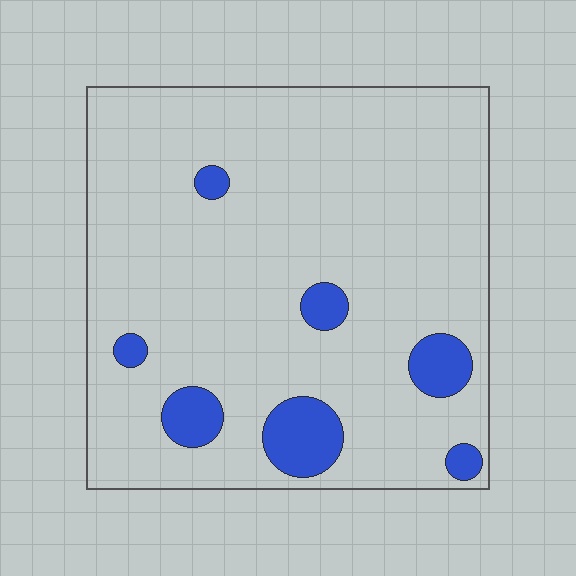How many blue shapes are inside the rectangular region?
7.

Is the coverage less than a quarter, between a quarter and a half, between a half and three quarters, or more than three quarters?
Less than a quarter.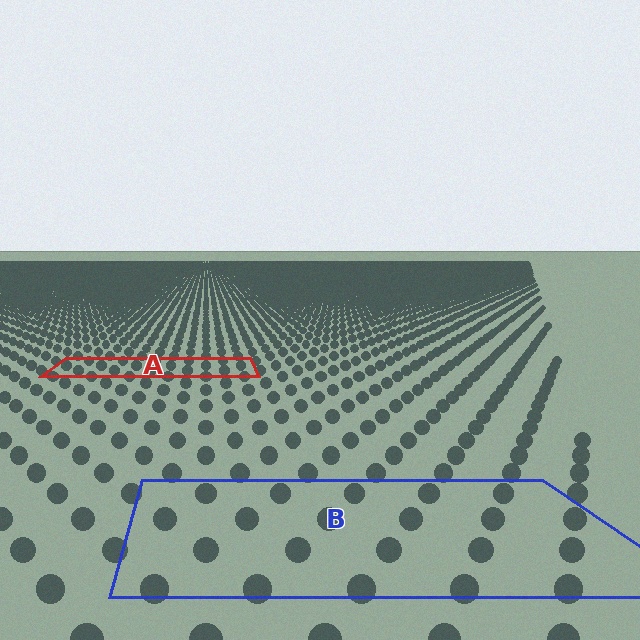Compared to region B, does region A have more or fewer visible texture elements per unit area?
Region A has more texture elements per unit area — they are packed more densely because it is farther away.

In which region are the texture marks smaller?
The texture marks are smaller in region A, because it is farther away.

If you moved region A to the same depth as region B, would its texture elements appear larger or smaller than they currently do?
They would appear larger. At a closer depth, the same texture elements are projected at a bigger on-screen size.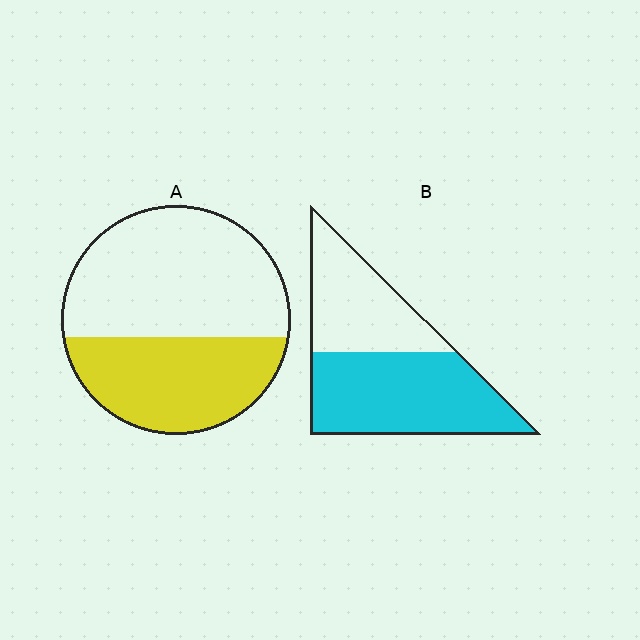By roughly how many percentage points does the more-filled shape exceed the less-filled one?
By roughly 20 percentage points (B over A).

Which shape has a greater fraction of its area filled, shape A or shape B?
Shape B.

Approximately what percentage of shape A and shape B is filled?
A is approximately 40% and B is approximately 60%.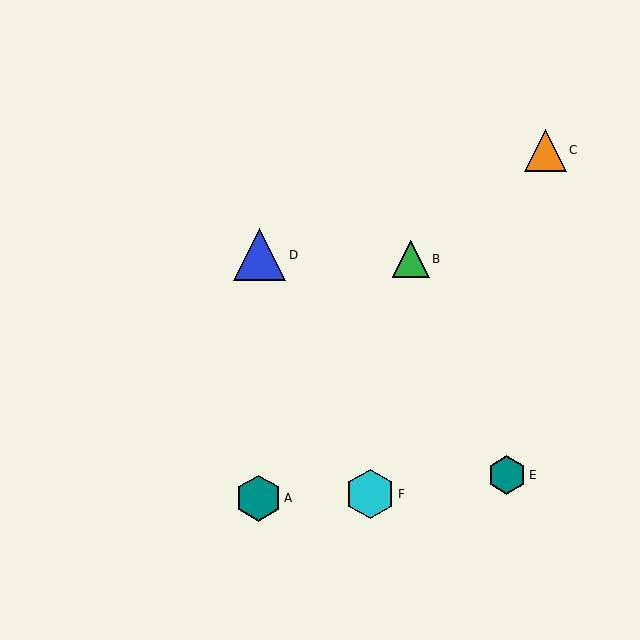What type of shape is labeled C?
Shape C is an orange triangle.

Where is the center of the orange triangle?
The center of the orange triangle is at (545, 150).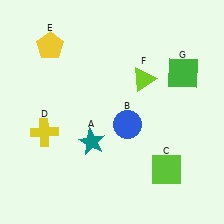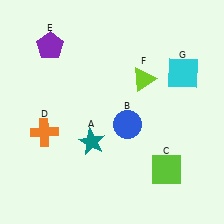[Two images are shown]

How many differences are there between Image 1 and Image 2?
There are 3 differences between the two images.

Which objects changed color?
D changed from yellow to orange. E changed from yellow to purple. G changed from green to cyan.